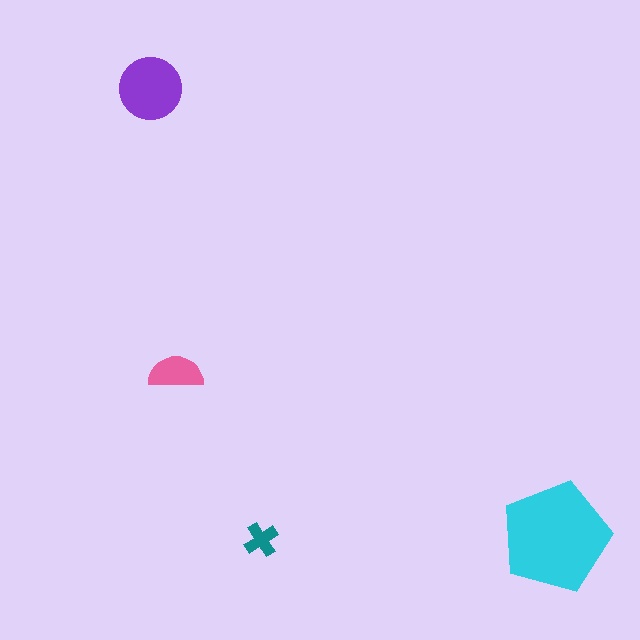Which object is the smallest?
The teal cross.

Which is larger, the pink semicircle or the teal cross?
The pink semicircle.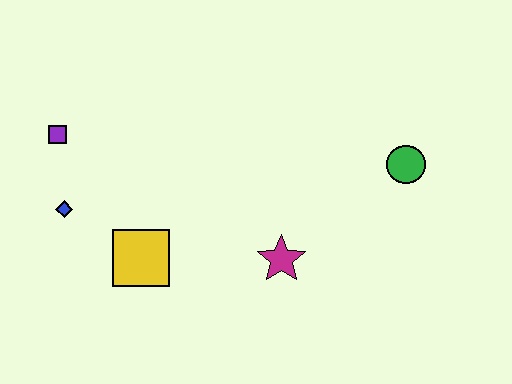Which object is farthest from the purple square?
The green circle is farthest from the purple square.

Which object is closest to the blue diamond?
The purple square is closest to the blue diamond.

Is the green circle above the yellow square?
Yes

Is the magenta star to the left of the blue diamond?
No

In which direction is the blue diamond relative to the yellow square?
The blue diamond is to the left of the yellow square.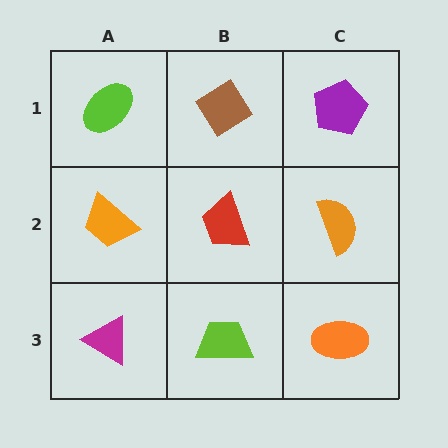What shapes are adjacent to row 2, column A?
A lime ellipse (row 1, column A), a magenta triangle (row 3, column A), a red trapezoid (row 2, column B).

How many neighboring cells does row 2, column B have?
4.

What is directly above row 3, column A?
An orange trapezoid.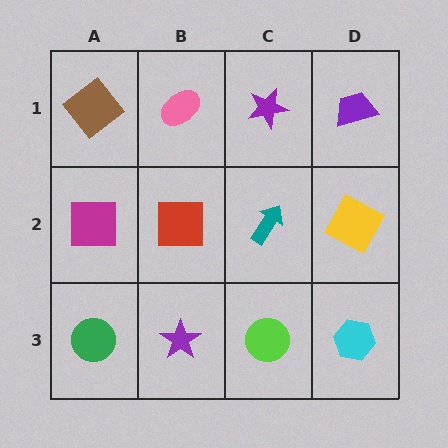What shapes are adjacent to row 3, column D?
A yellow square (row 2, column D), a lime circle (row 3, column C).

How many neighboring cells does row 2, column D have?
3.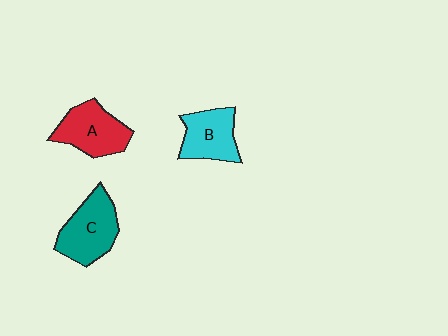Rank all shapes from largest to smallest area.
From largest to smallest: C (teal), A (red), B (cyan).